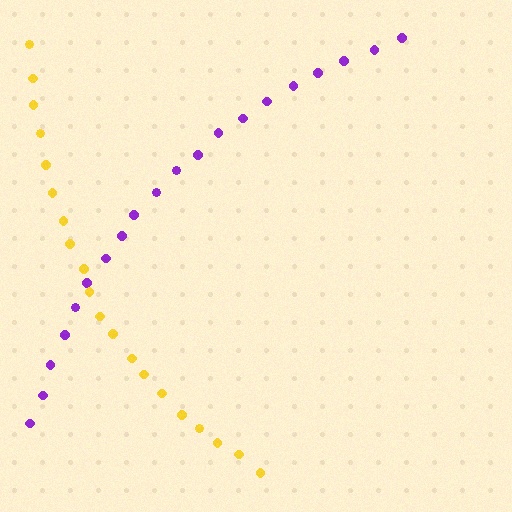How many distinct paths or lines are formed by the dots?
There are 2 distinct paths.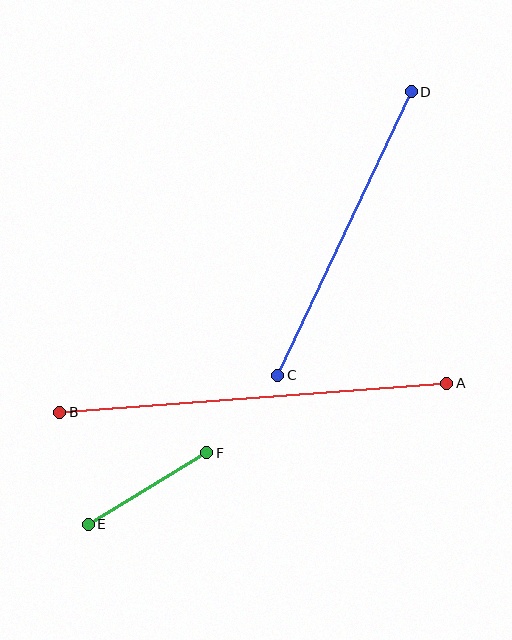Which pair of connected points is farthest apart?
Points A and B are farthest apart.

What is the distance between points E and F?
The distance is approximately 139 pixels.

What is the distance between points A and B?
The distance is approximately 388 pixels.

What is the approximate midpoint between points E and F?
The midpoint is at approximately (147, 489) pixels.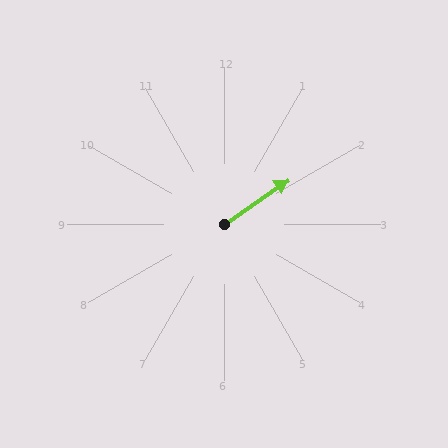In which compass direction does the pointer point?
Northeast.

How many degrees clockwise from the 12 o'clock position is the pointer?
Approximately 55 degrees.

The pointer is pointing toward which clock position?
Roughly 2 o'clock.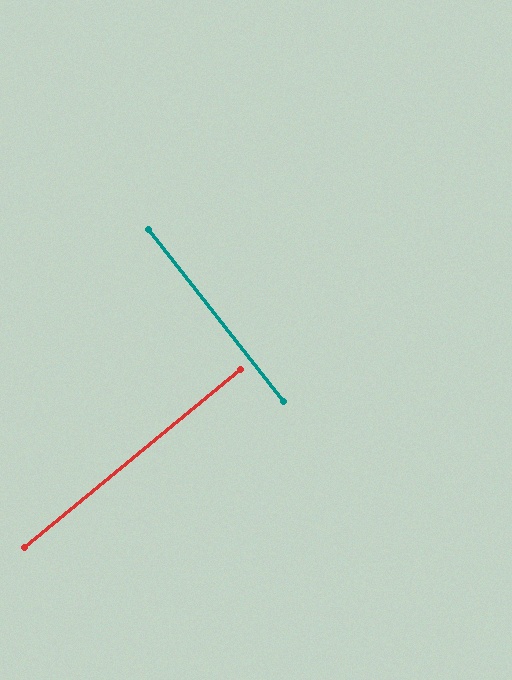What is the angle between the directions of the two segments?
Approximately 89 degrees.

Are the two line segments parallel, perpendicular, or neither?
Perpendicular — they meet at approximately 89°.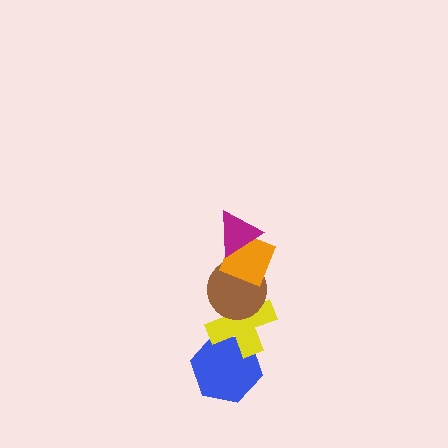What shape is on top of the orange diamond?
The magenta triangle is on top of the orange diamond.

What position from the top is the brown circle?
The brown circle is 3rd from the top.